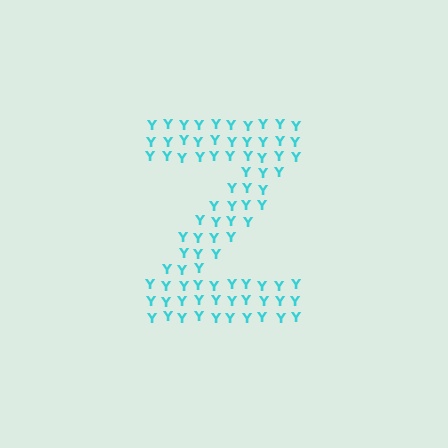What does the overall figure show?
The overall figure shows the letter Z.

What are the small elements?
The small elements are letter Y's.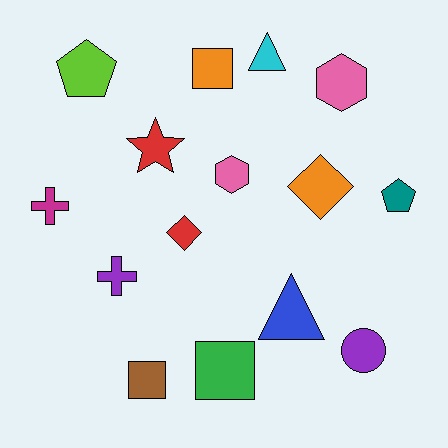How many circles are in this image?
There is 1 circle.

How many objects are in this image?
There are 15 objects.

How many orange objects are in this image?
There are 2 orange objects.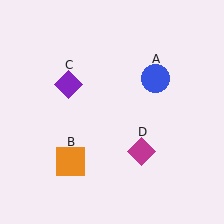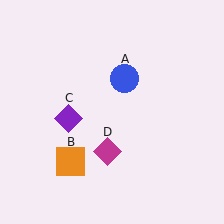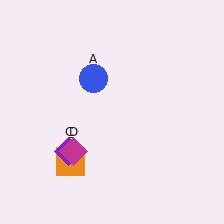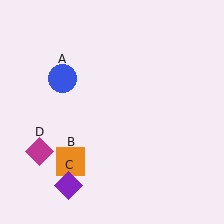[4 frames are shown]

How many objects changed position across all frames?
3 objects changed position: blue circle (object A), purple diamond (object C), magenta diamond (object D).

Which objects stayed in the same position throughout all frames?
Orange square (object B) remained stationary.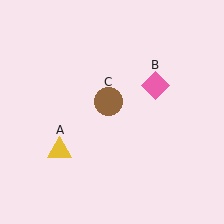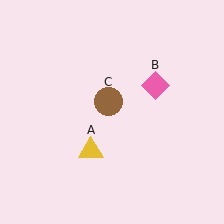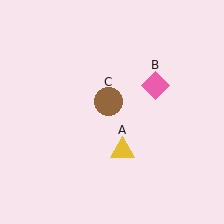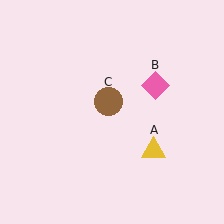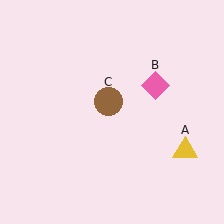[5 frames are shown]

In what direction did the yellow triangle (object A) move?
The yellow triangle (object A) moved right.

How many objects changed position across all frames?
1 object changed position: yellow triangle (object A).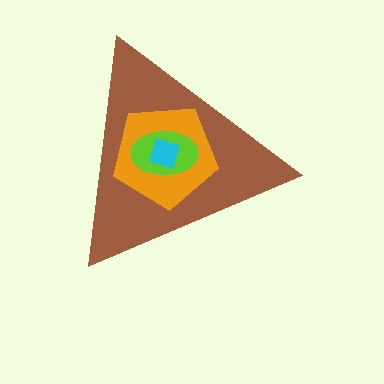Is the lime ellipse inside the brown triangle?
Yes.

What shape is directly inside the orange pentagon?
The lime ellipse.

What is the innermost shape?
The cyan square.